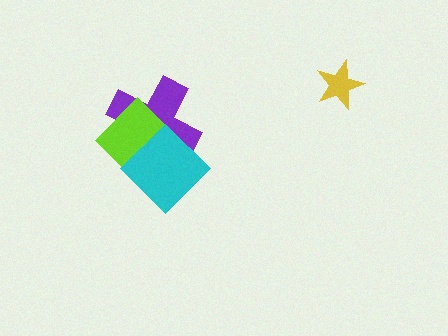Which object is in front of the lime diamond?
The cyan diamond is in front of the lime diamond.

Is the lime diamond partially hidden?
Yes, it is partially covered by another shape.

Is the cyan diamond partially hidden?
No, no other shape covers it.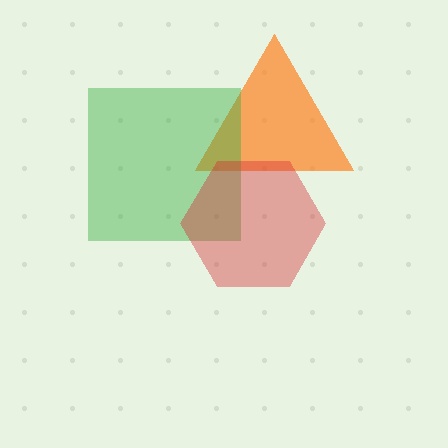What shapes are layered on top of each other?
The layered shapes are: an orange triangle, a green square, a red hexagon.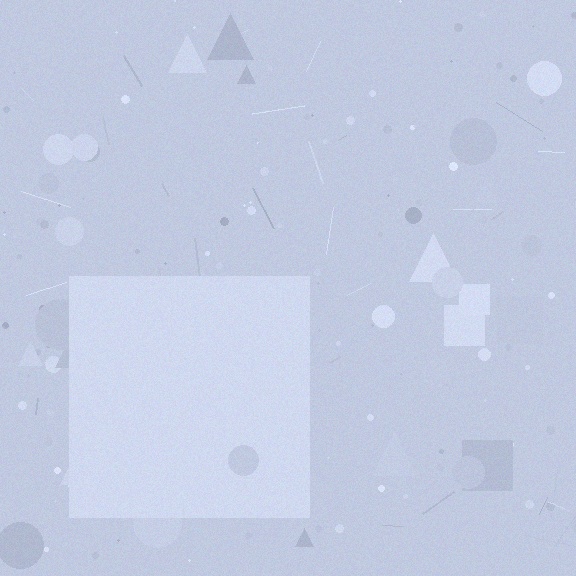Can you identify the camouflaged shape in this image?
The camouflaged shape is a square.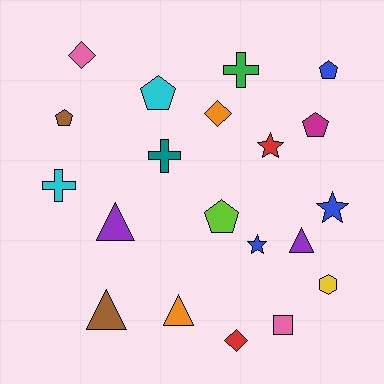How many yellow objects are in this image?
There is 1 yellow object.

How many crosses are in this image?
There are 3 crosses.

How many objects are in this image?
There are 20 objects.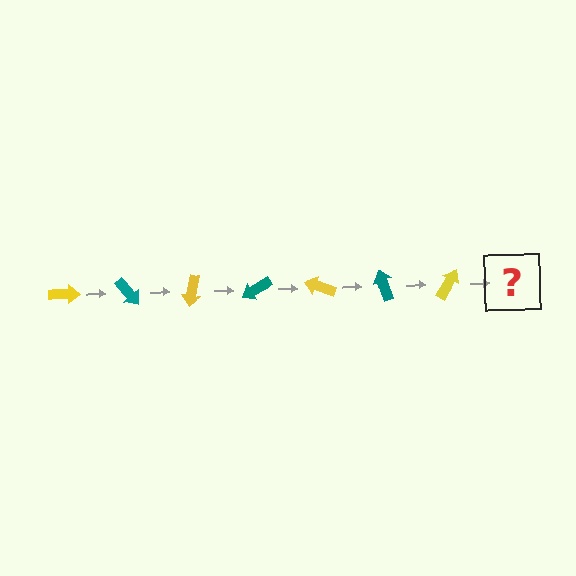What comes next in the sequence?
The next element should be a teal arrow, rotated 350 degrees from the start.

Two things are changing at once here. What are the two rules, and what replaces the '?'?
The two rules are that it rotates 50 degrees each step and the color cycles through yellow and teal. The '?' should be a teal arrow, rotated 350 degrees from the start.